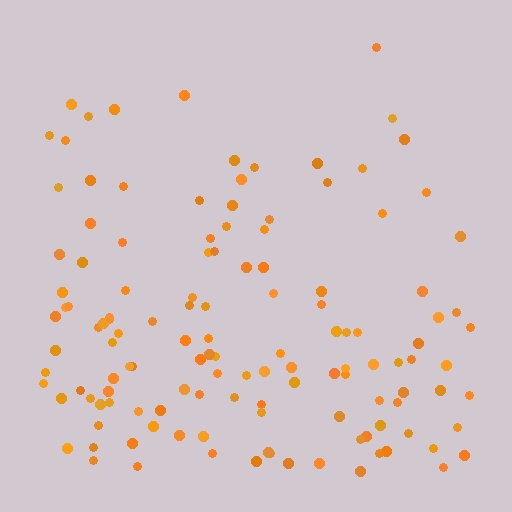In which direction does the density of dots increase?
From top to bottom, with the bottom side densest.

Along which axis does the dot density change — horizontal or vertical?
Vertical.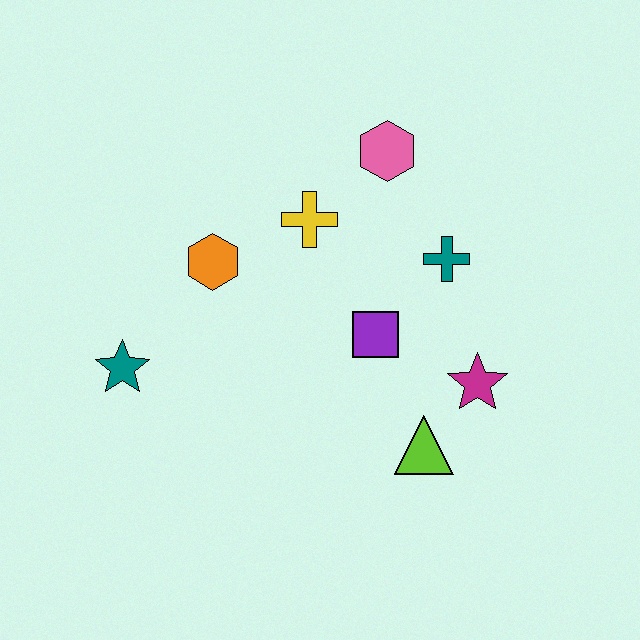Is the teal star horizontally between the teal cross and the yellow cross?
No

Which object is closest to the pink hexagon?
The yellow cross is closest to the pink hexagon.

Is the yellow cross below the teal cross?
No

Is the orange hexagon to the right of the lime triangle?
No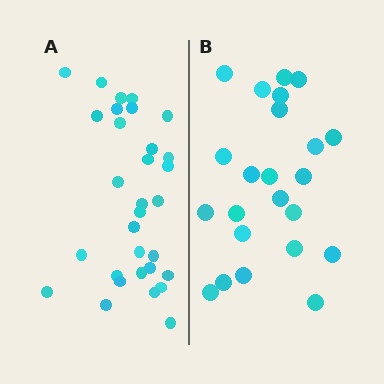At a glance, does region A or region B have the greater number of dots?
Region A (the left region) has more dots.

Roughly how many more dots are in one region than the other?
Region A has roughly 8 or so more dots than region B.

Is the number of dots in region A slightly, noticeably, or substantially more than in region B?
Region A has noticeably more, but not dramatically so. The ratio is roughly 1.3 to 1.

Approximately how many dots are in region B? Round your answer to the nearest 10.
About 20 dots. (The exact count is 23, which rounds to 20.)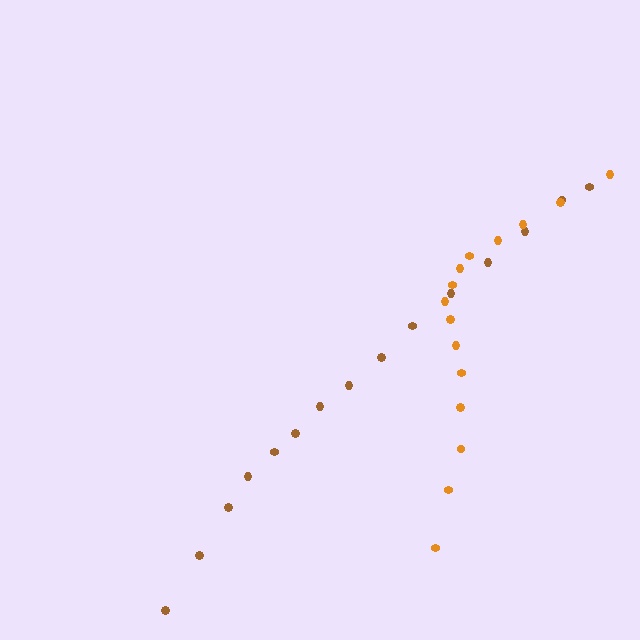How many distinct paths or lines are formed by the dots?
There are 2 distinct paths.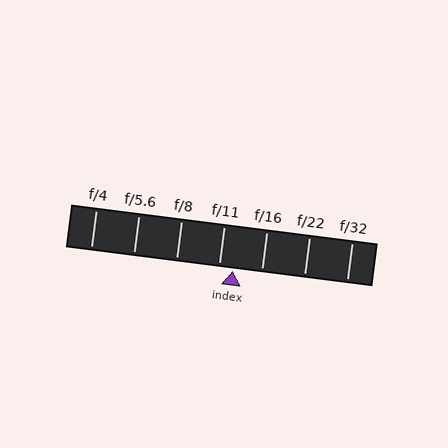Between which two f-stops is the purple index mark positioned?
The index mark is between f/11 and f/16.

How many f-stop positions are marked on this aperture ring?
There are 7 f-stop positions marked.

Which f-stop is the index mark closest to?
The index mark is closest to f/11.